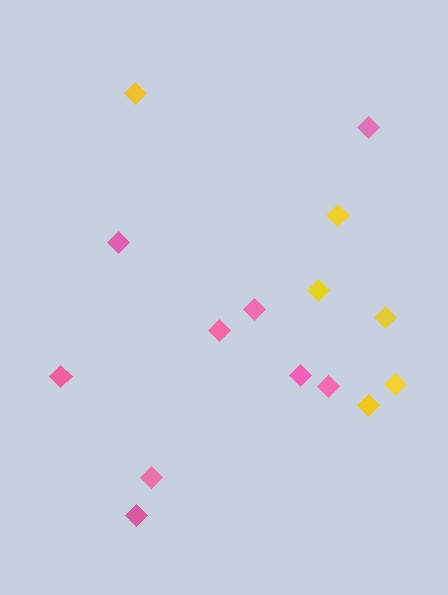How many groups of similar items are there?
There are 2 groups: one group of yellow diamonds (6) and one group of pink diamonds (9).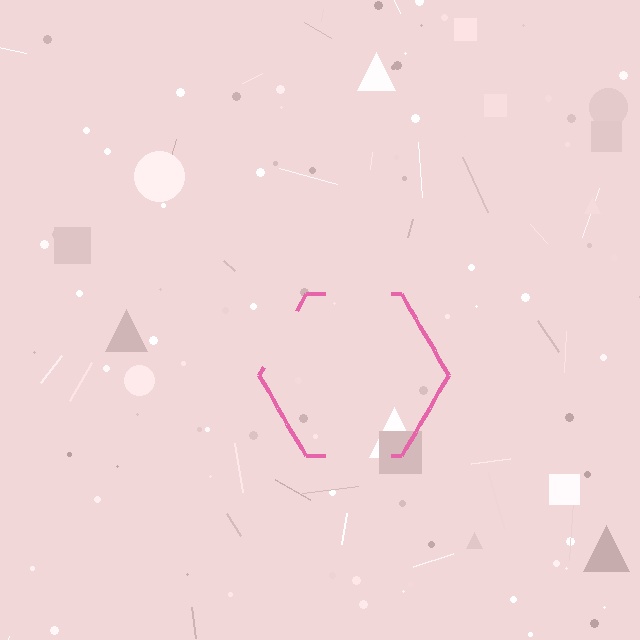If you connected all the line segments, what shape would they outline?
They would outline a hexagon.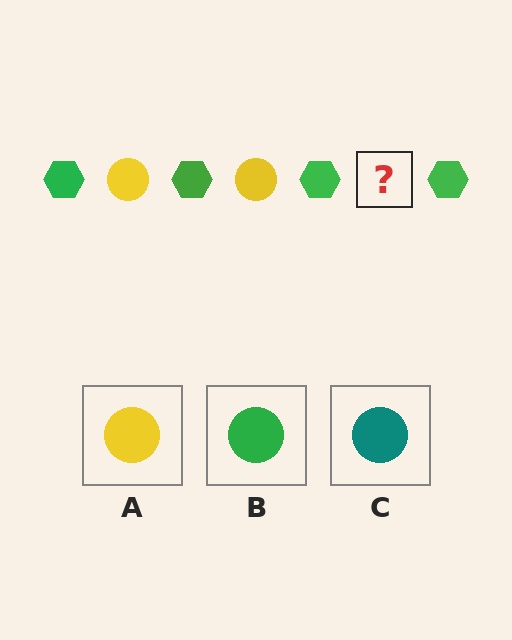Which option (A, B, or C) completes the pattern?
A.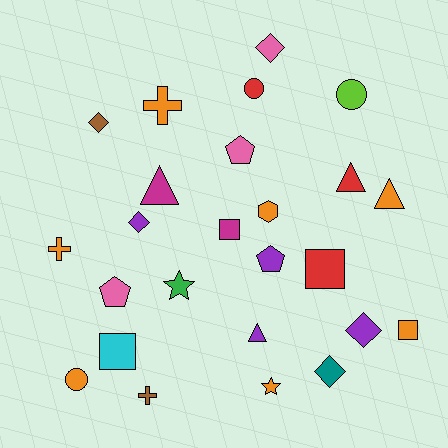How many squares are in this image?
There are 4 squares.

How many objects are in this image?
There are 25 objects.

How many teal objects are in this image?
There is 1 teal object.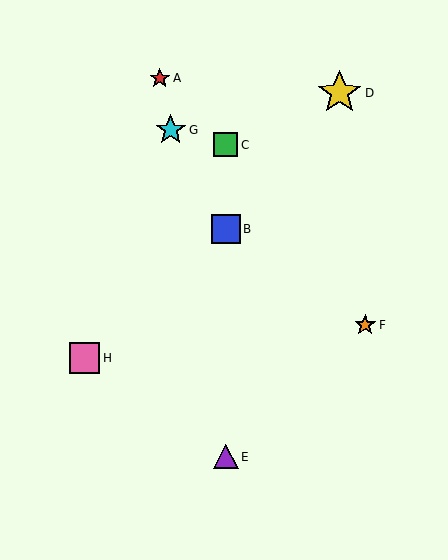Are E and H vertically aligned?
No, E is at x≈226 and H is at x≈85.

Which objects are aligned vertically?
Objects B, C, E are aligned vertically.